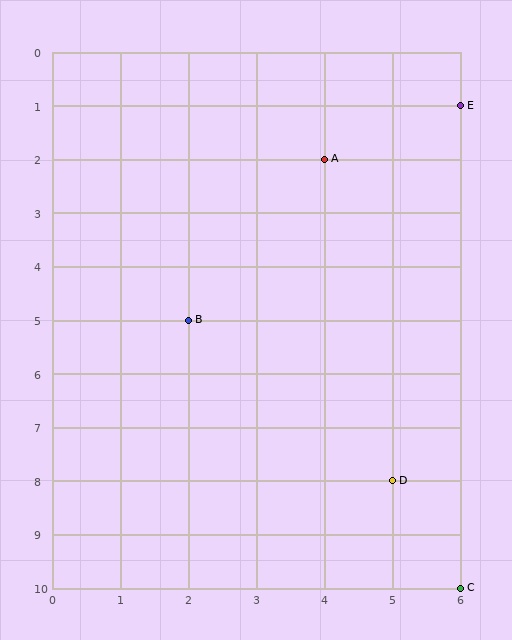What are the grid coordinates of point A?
Point A is at grid coordinates (4, 2).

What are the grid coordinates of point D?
Point D is at grid coordinates (5, 8).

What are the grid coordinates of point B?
Point B is at grid coordinates (2, 5).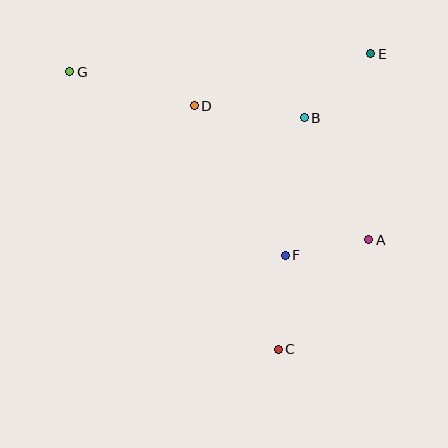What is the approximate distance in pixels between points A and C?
The distance between A and C is approximately 142 pixels.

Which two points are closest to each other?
Points A and F are closest to each other.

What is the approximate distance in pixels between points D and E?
The distance between D and E is approximately 184 pixels.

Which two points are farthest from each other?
Points C and G are farthest from each other.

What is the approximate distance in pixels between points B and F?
The distance between B and F is approximately 139 pixels.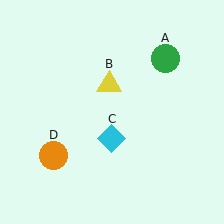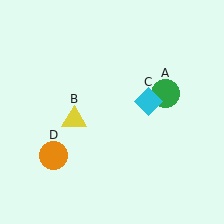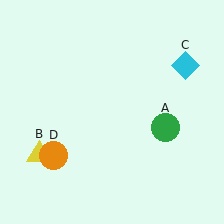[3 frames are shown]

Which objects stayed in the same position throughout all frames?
Orange circle (object D) remained stationary.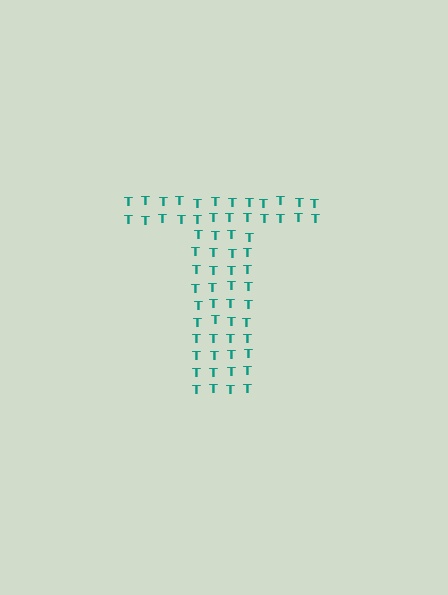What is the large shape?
The large shape is the letter T.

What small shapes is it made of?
It is made of small letter T's.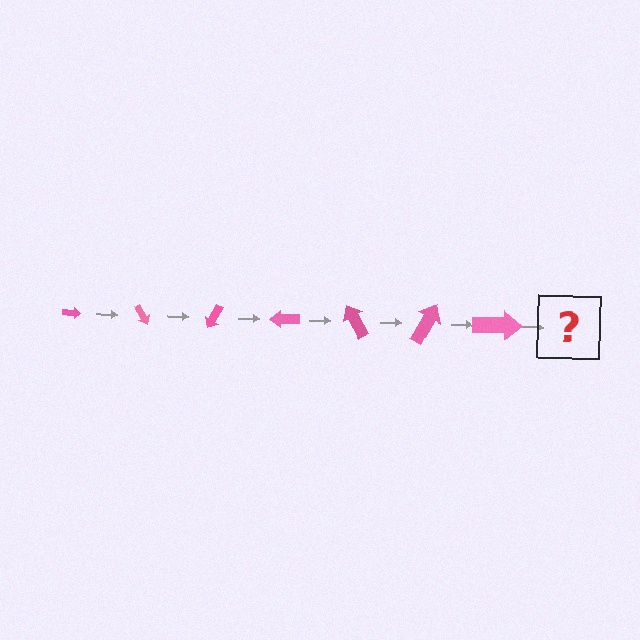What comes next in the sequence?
The next element should be an arrow, larger than the previous one and rotated 420 degrees from the start.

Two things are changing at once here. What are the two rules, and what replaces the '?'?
The two rules are that the arrow grows larger each step and it rotates 60 degrees each step. The '?' should be an arrow, larger than the previous one and rotated 420 degrees from the start.